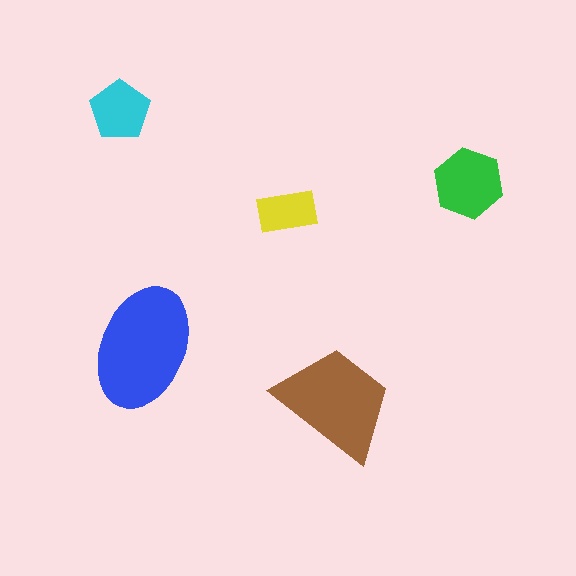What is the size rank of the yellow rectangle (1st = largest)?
5th.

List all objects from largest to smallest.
The blue ellipse, the brown trapezoid, the green hexagon, the cyan pentagon, the yellow rectangle.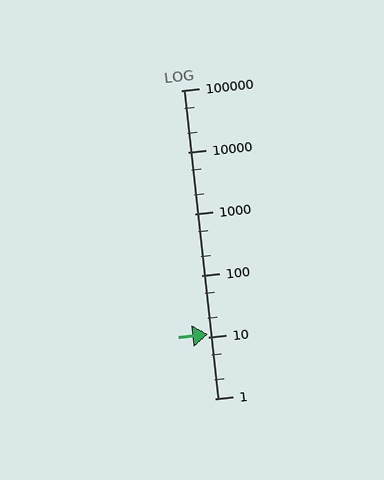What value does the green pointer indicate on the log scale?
The pointer indicates approximately 11.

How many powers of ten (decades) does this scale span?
The scale spans 5 decades, from 1 to 100000.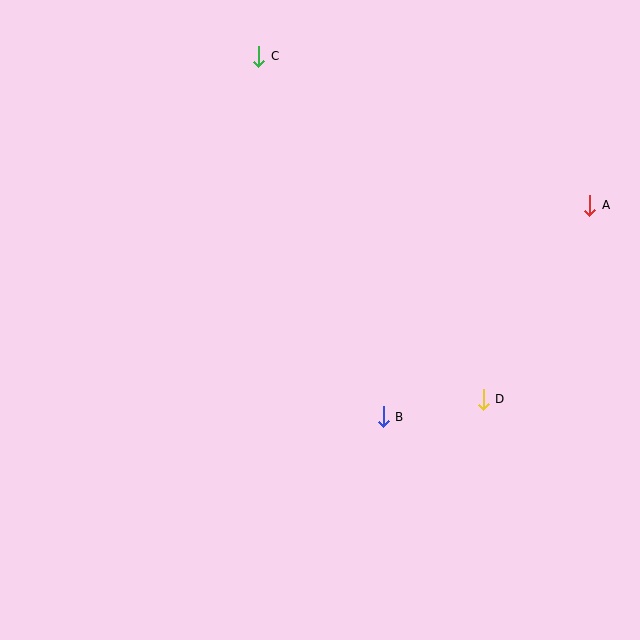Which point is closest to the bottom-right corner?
Point D is closest to the bottom-right corner.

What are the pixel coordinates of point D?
Point D is at (483, 399).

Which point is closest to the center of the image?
Point B at (383, 417) is closest to the center.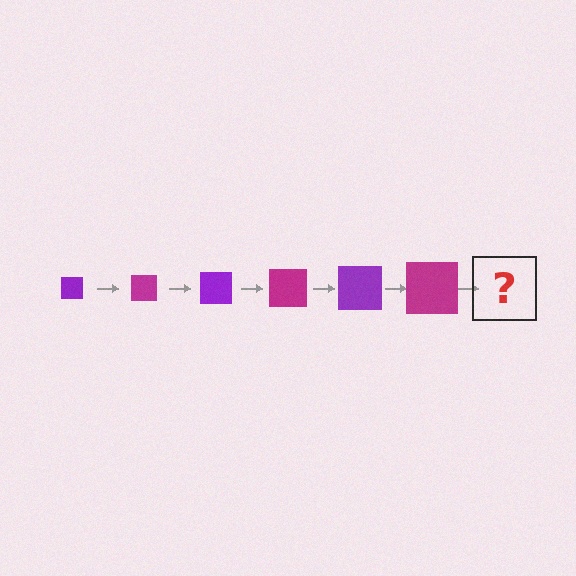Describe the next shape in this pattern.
It should be a purple square, larger than the previous one.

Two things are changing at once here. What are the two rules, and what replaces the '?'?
The two rules are that the square grows larger each step and the color cycles through purple and magenta. The '?' should be a purple square, larger than the previous one.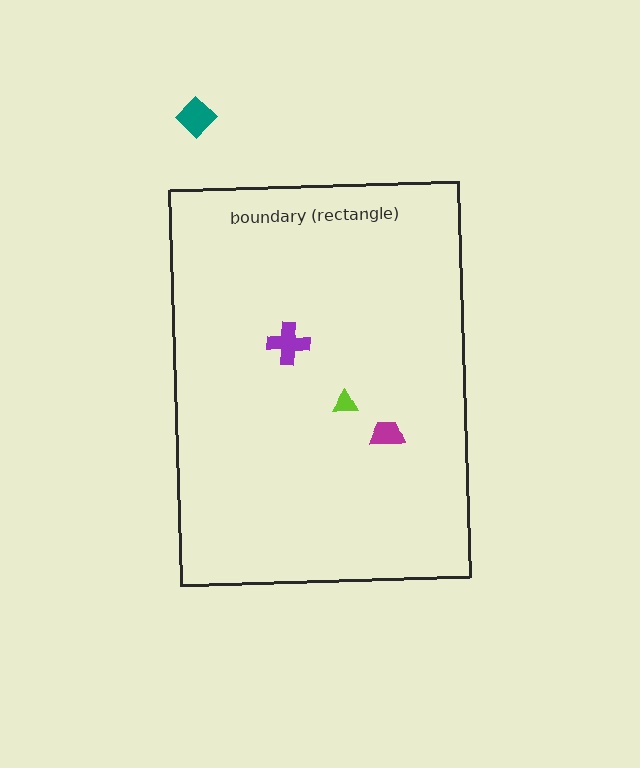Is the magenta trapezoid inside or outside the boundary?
Inside.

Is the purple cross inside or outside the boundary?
Inside.